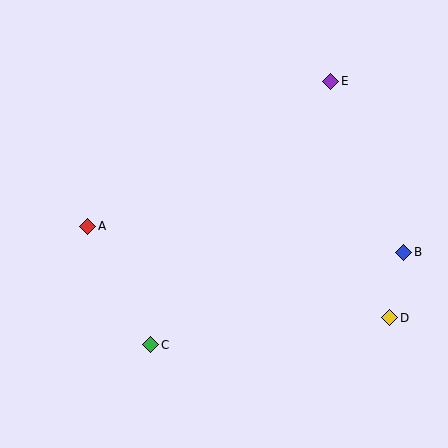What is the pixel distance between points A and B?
The distance between A and B is 317 pixels.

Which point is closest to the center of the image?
Point A at (88, 226) is closest to the center.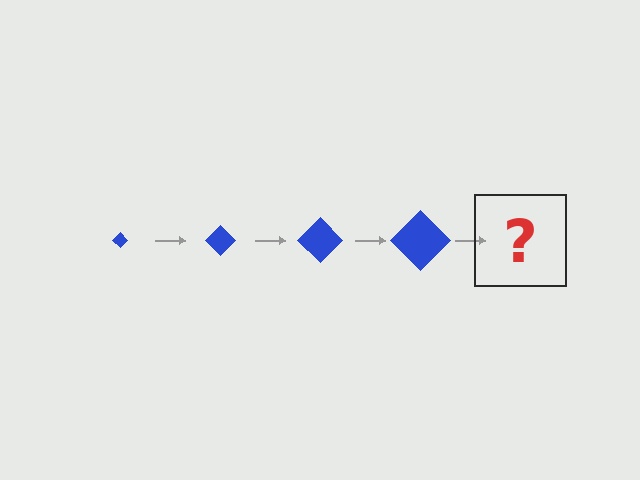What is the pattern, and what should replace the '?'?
The pattern is that the diamond gets progressively larger each step. The '?' should be a blue diamond, larger than the previous one.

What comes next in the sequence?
The next element should be a blue diamond, larger than the previous one.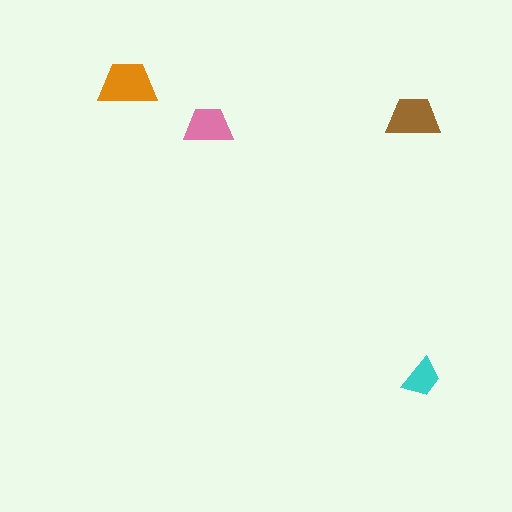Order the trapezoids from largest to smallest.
the orange one, the brown one, the pink one, the cyan one.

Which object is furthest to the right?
The cyan trapezoid is rightmost.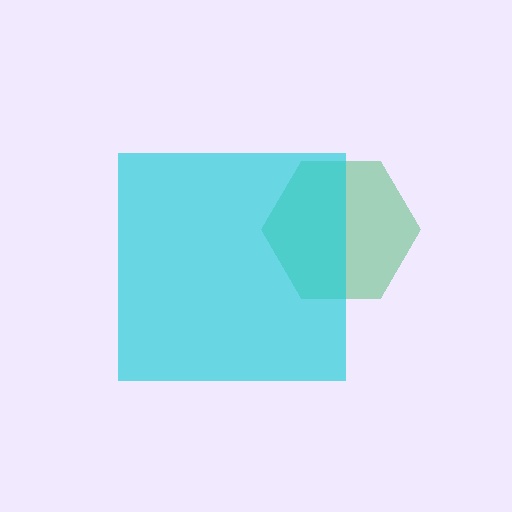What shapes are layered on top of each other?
The layered shapes are: a green hexagon, a cyan square.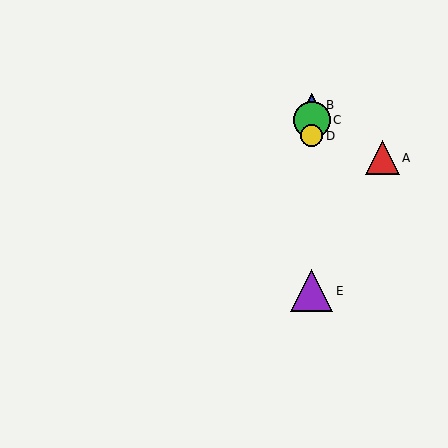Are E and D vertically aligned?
Yes, both are at x≈312.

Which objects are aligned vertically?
Objects B, C, D, E are aligned vertically.